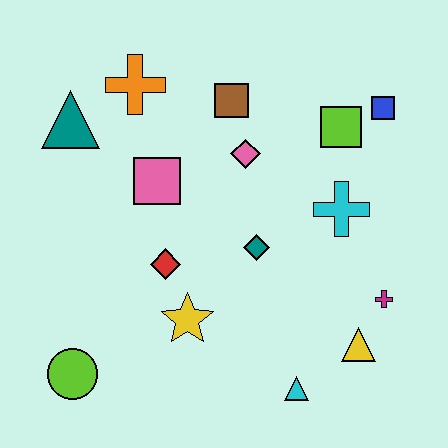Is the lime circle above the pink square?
No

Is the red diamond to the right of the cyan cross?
No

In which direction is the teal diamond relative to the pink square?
The teal diamond is to the right of the pink square.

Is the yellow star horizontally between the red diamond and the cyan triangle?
Yes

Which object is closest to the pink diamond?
The brown square is closest to the pink diamond.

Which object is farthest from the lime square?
The lime circle is farthest from the lime square.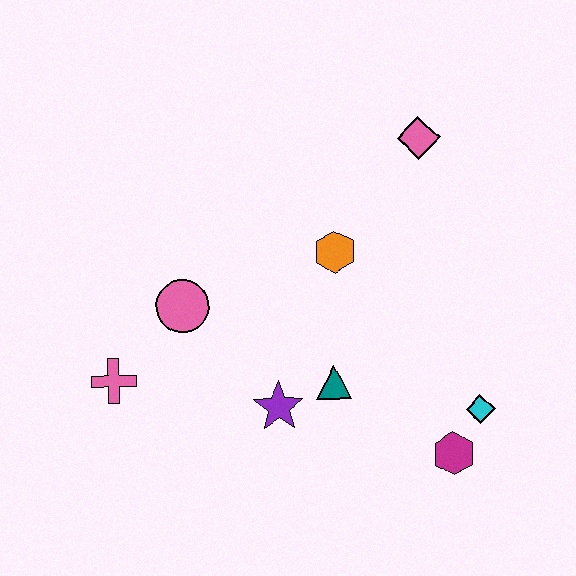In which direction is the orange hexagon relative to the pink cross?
The orange hexagon is to the right of the pink cross.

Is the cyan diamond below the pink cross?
Yes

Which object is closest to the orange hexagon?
The teal triangle is closest to the orange hexagon.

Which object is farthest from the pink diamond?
The pink cross is farthest from the pink diamond.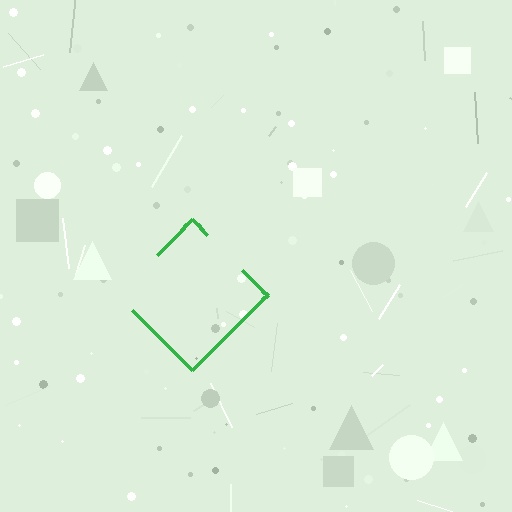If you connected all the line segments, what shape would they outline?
They would outline a diamond.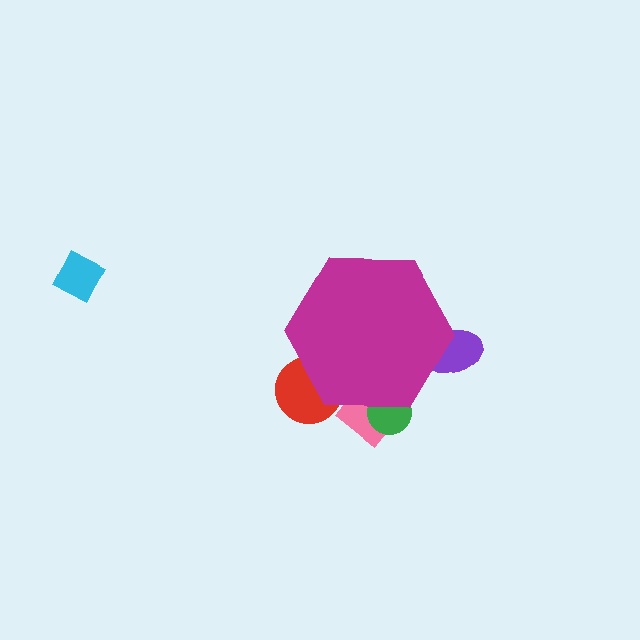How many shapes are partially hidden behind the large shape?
4 shapes are partially hidden.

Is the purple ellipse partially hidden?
Yes, the purple ellipse is partially hidden behind the magenta hexagon.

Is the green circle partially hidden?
Yes, the green circle is partially hidden behind the magenta hexagon.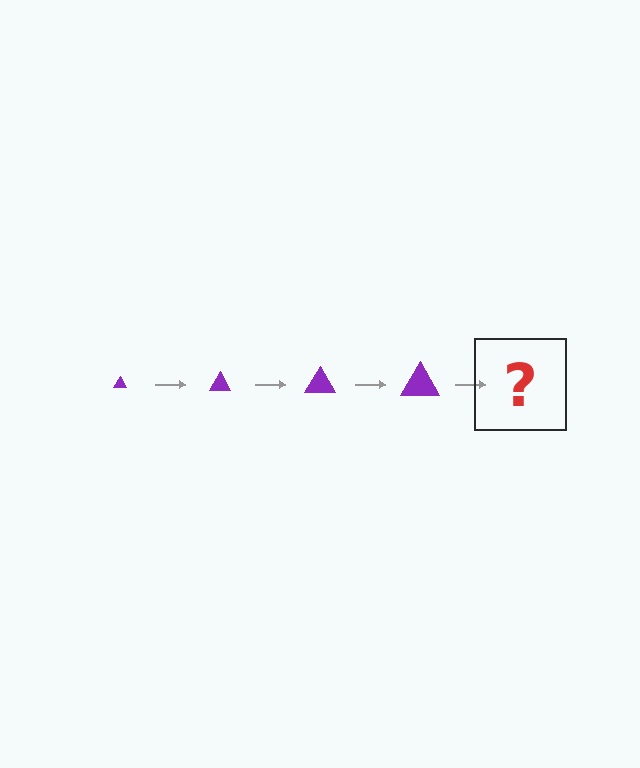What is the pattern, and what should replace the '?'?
The pattern is that the triangle gets progressively larger each step. The '?' should be a purple triangle, larger than the previous one.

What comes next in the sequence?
The next element should be a purple triangle, larger than the previous one.